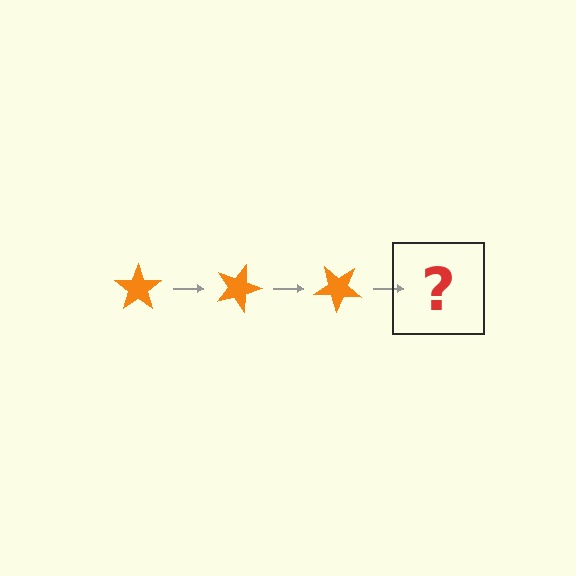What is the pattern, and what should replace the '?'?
The pattern is that the star rotates 20 degrees each step. The '?' should be an orange star rotated 60 degrees.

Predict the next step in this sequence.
The next step is an orange star rotated 60 degrees.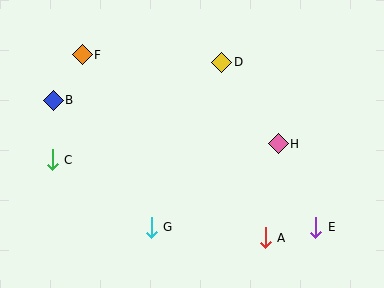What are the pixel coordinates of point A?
Point A is at (265, 238).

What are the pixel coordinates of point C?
Point C is at (52, 160).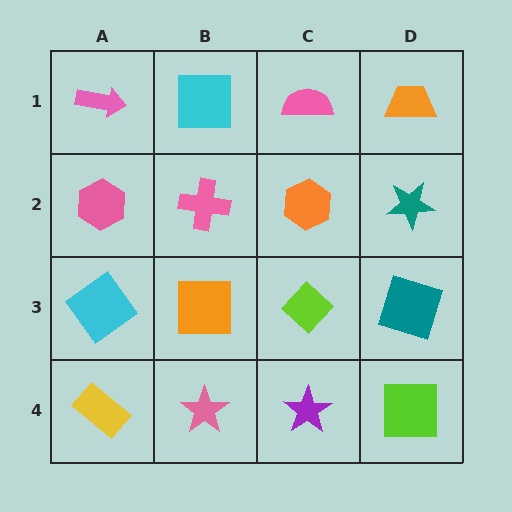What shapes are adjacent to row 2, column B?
A cyan square (row 1, column B), an orange square (row 3, column B), a pink hexagon (row 2, column A), an orange hexagon (row 2, column C).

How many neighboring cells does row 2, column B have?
4.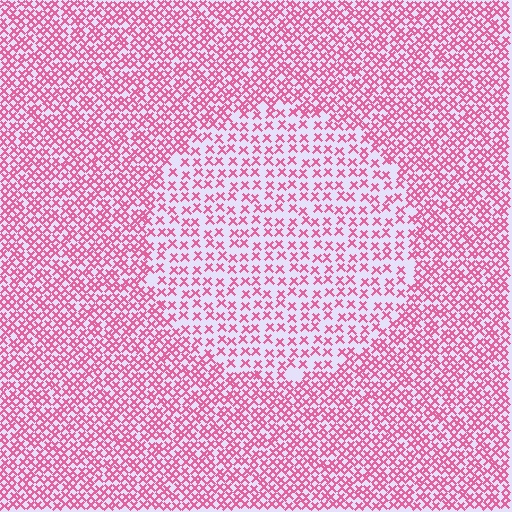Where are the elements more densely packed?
The elements are more densely packed outside the circle boundary.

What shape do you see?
I see a circle.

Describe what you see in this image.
The image contains small pink elements arranged at two different densities. A circle-shaped region is visible where the elements are less densely packed than the surrounding area.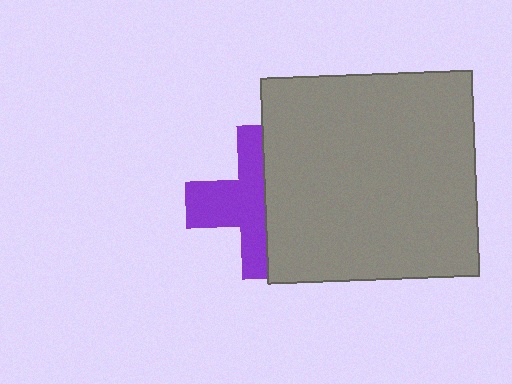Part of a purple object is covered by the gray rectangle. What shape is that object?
It is a cross.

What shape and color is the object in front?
The object in front is a gray rectangle.